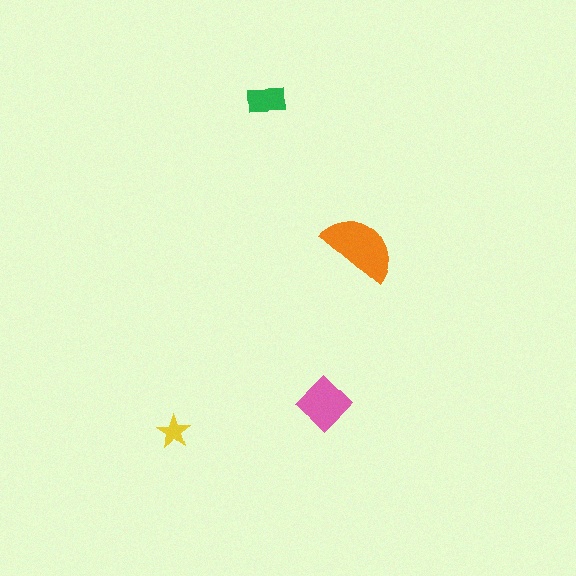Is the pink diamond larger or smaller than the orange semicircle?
Smaller.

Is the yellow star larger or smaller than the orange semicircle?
Smaller.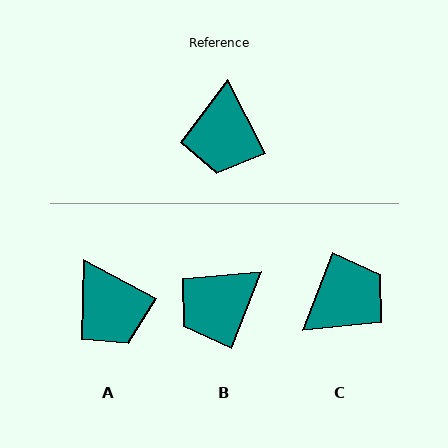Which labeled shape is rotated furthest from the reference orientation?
C, about 132 degrees away.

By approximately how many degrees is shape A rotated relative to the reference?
Approximately 35 degrees counter-clockwise.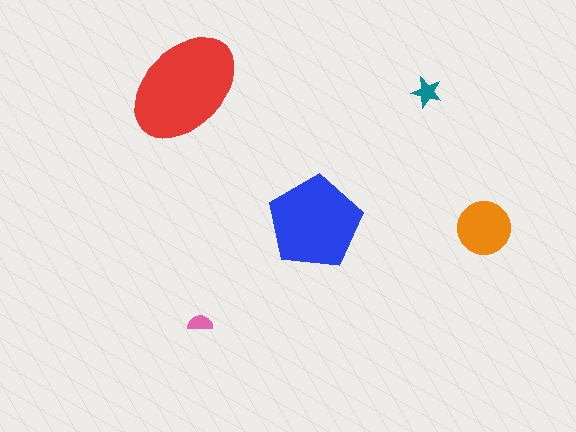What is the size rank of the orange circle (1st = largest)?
3rd.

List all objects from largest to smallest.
The red ellipse, the blue pentagon, the orange circle, the teal star, the pink semicircle.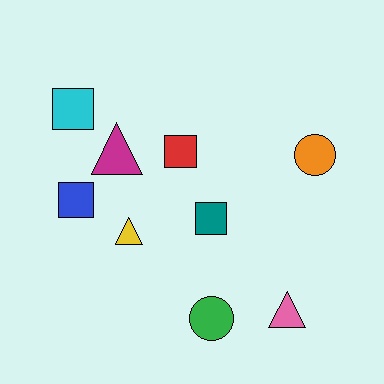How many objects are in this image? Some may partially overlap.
There are 9 objects.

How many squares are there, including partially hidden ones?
There are 4 squares.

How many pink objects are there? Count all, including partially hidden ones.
There is 1 pink object.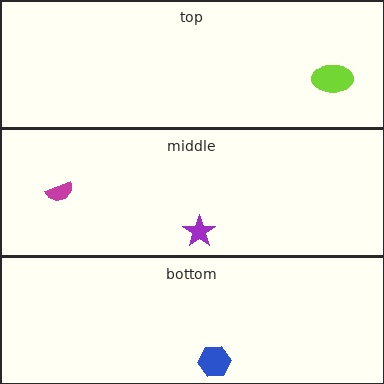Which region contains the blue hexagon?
The bottom region.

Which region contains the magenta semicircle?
The middle region.